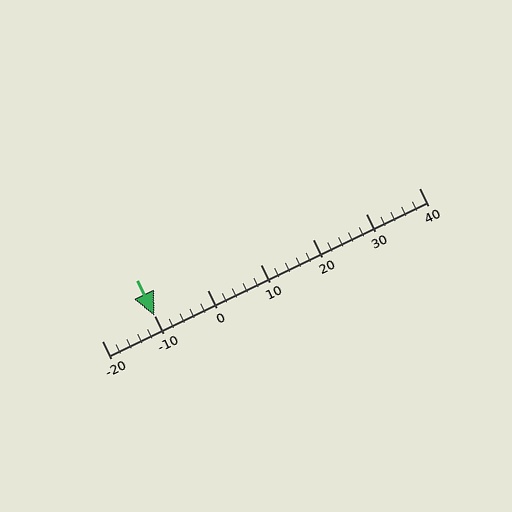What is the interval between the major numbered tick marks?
The major tick marks are spaced 10 units apart.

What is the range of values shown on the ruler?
The ruler shows values from -20 to 40.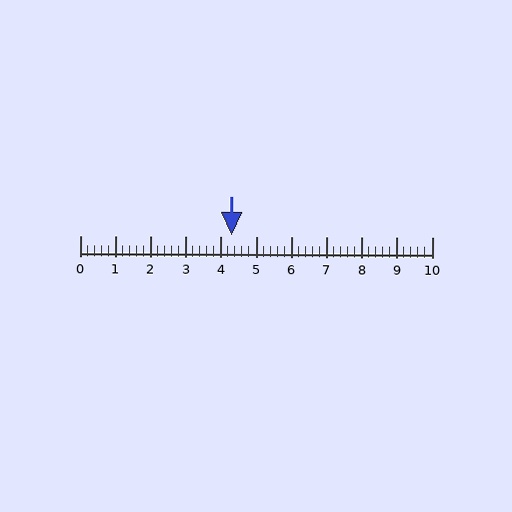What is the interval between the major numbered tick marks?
The major tick marks are spaced 1 units apart.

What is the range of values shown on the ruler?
The ruler shows values from 0 to 10.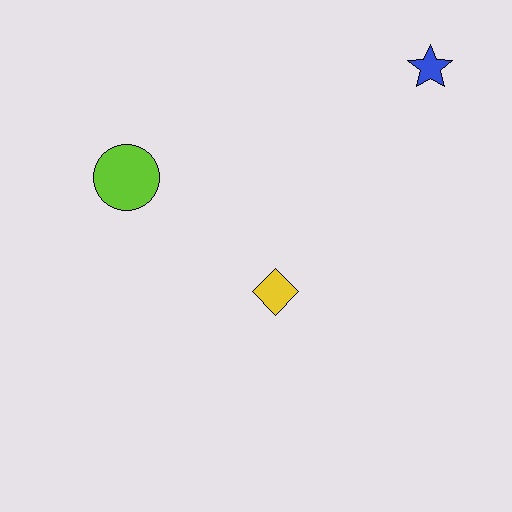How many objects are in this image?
There are 3 objects.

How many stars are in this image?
There is 1 star.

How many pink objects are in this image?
There are no pink objects.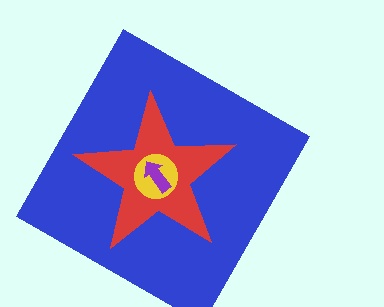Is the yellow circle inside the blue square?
Yes.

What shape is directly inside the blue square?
The red star.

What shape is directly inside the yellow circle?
The purple arrow.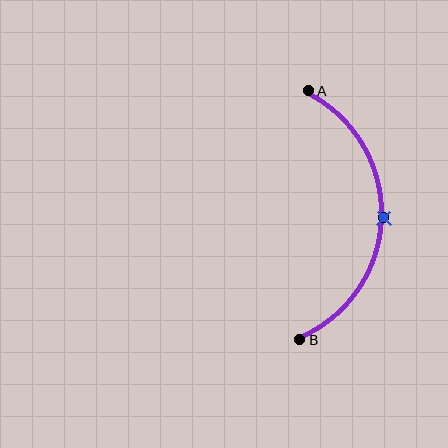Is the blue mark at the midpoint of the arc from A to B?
Yes. The blue mark lies on the arc at equal arc-length from both A and B — it is the arc midpoint.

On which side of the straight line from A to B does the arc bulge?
The arc bulges to the right of the straight line connecting A and B.